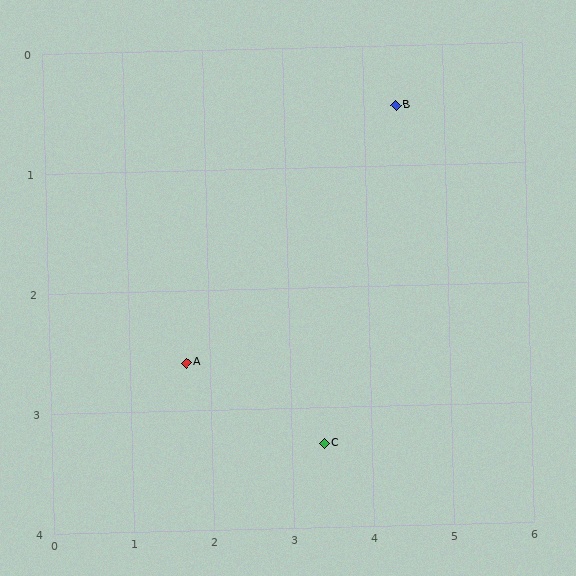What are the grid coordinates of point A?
Point A is at approximately (1.7, 2.6).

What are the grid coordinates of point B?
Point B is at approximately (4.4, 0.5).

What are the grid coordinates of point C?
Point C is at approximately (3.4, 3.3).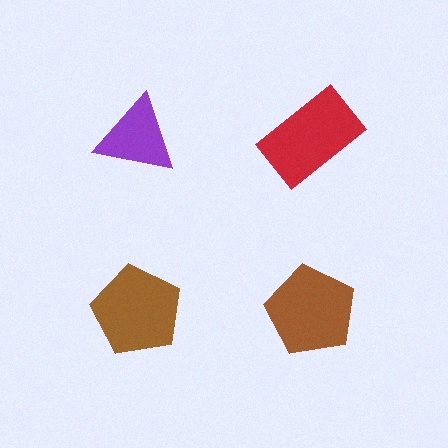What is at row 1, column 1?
A purple triangle.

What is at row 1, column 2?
A red rectangle.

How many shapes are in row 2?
2 shapes.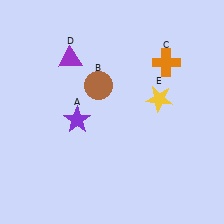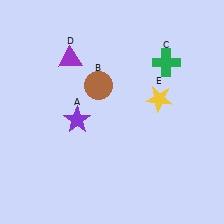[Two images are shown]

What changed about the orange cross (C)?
In Image 1, C is orange. In Image 2, it changed to green.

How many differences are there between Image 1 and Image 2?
There is 1 difference between the two images.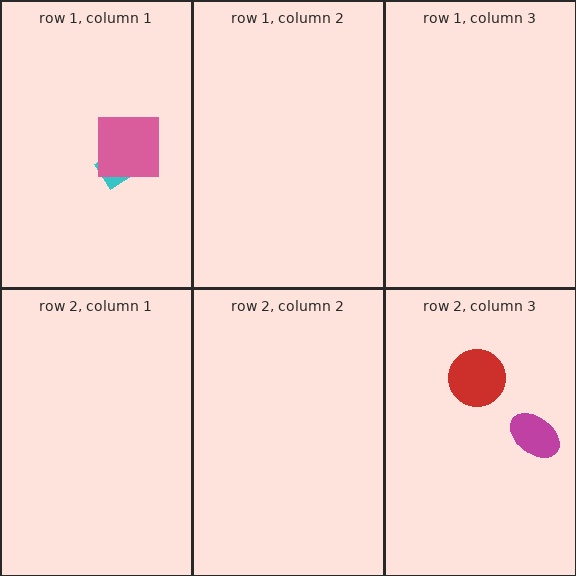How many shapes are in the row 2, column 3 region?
2.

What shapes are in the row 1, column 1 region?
The cyan diamond, the pink square.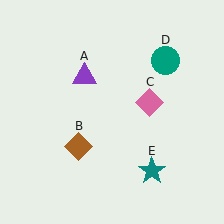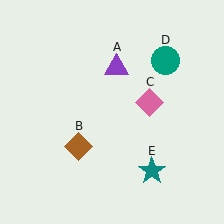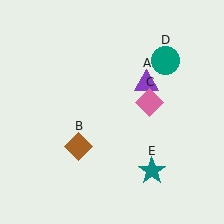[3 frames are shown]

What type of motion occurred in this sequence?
The purple triangle (object A) rotated clockwise around the center of the scene.